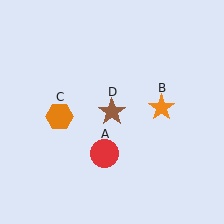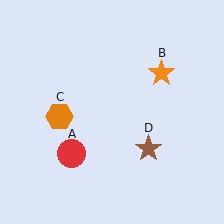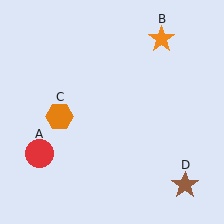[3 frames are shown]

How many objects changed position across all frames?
3 objects changed position: red circle (object A), orange star (object B), brown star (object D).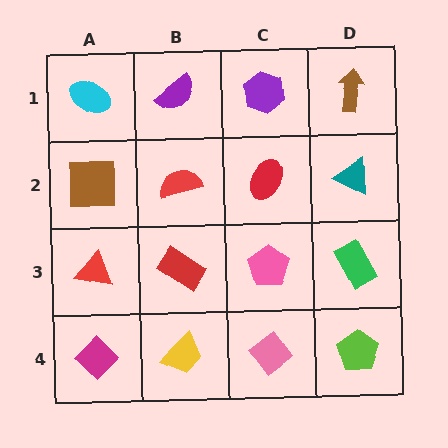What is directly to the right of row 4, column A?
A yellow trapezoid.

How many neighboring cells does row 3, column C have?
4.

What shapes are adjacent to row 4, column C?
A pink pentagon (row 3, column C), a yellow trapezoid (row 4, column B), a lime pentagon (row 4, column D).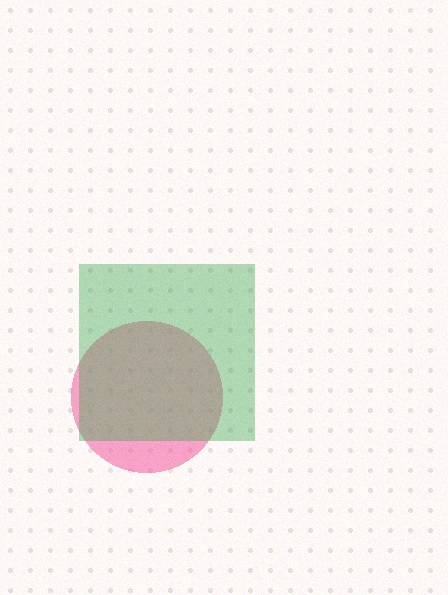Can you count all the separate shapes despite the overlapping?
Yes, there are 2 separate shapes.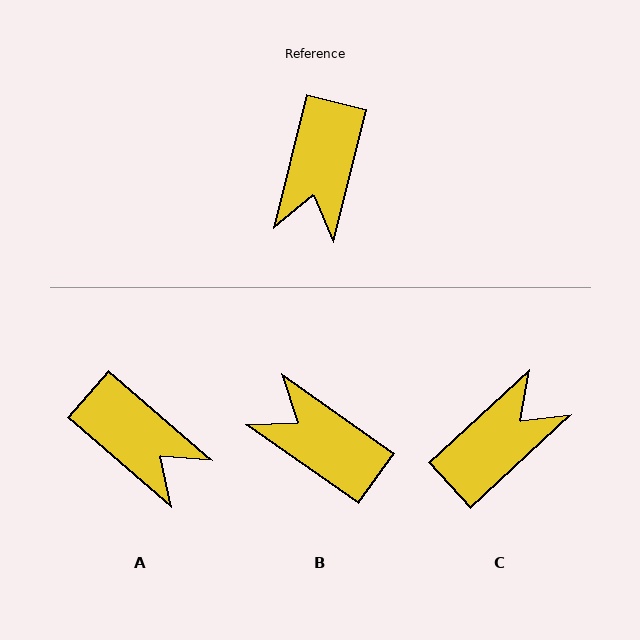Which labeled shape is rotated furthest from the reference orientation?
C, about 146 degrees away.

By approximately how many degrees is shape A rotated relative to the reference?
Approximately 63 degrees counter-clockwise.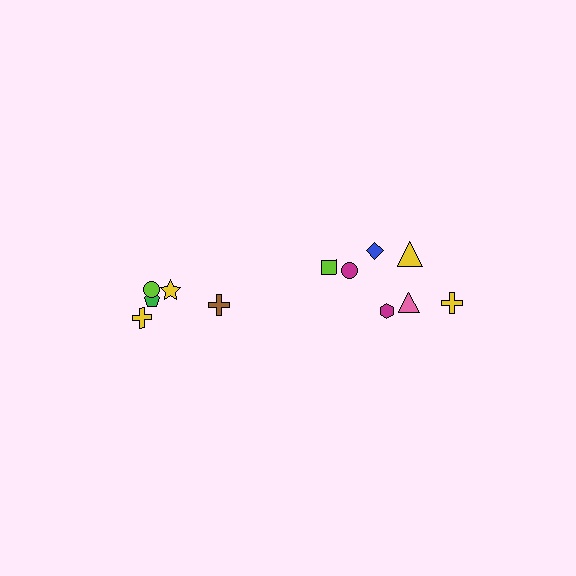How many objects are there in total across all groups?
There are 12 objects.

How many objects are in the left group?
There are 5 objects.